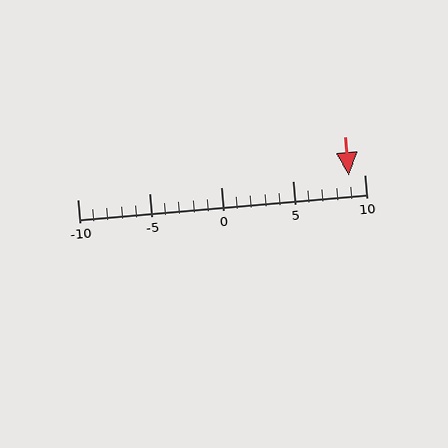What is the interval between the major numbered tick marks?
The major tick marks are spaced 5 units apart.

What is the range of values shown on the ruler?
The ruler shows values from -10 to 10.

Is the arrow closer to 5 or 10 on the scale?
The arrow is closer to 10.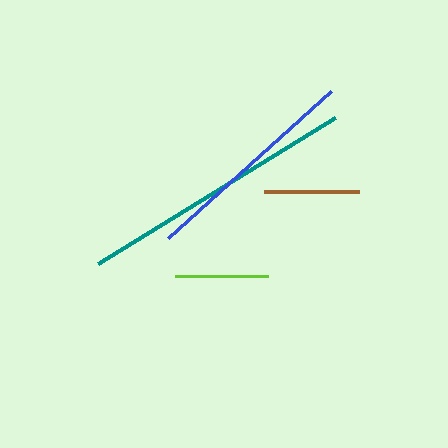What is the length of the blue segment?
The blue segment is approximately 219 pixels long.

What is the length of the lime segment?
The lime segment is approximately 93 pixels long.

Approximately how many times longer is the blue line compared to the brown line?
The blue line is approximately 2.3 times the length of the brown line.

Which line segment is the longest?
The teal line is the longest at approximately 279 pixels.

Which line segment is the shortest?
The lime line is the shortest at approximately 93 pixels.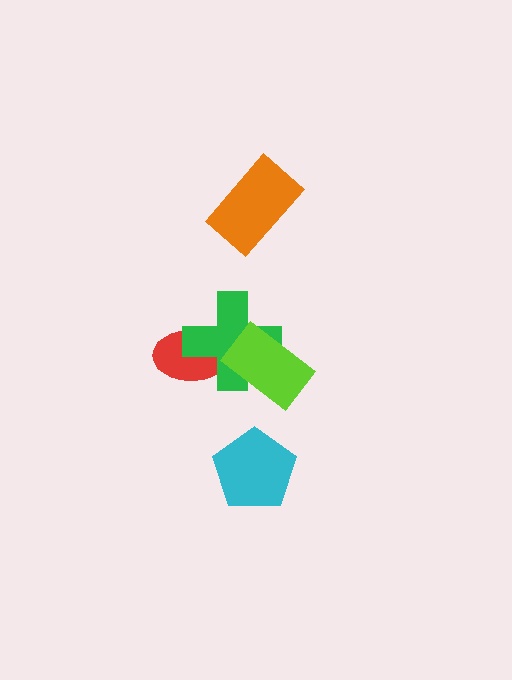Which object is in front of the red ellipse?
The green cross is in front of the red ellipse.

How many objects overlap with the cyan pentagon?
0 objects overlap with the cyan pentagon.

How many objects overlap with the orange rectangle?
0 objects overlap with the orange rectangle.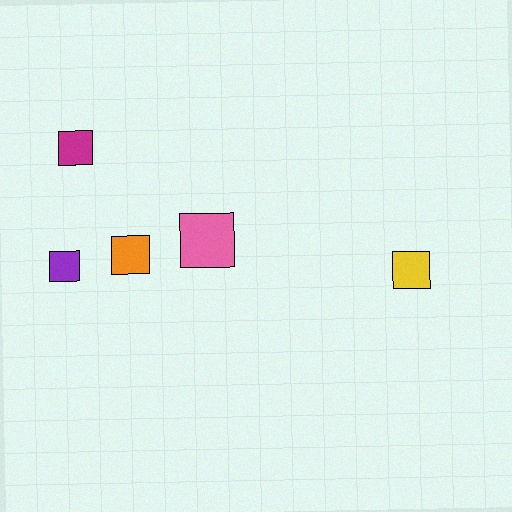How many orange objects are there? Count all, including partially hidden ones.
There is 1 orange object.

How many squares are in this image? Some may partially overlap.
There are 5 squares.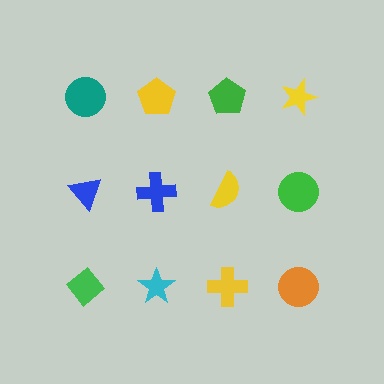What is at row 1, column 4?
A yellow star.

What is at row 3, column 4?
An orange circle.